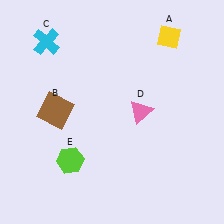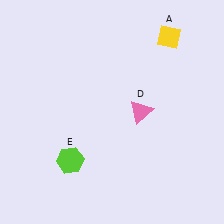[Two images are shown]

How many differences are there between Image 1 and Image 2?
There are 2 differences between the two images.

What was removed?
The brown square (B), the cyan cross (C) were removed in Image 2.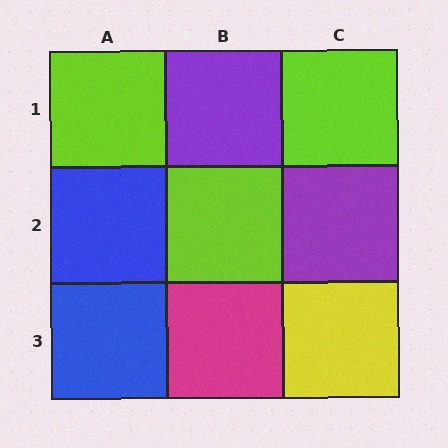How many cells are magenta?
1 cell is magenta.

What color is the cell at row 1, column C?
Lime.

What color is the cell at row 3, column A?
Blue.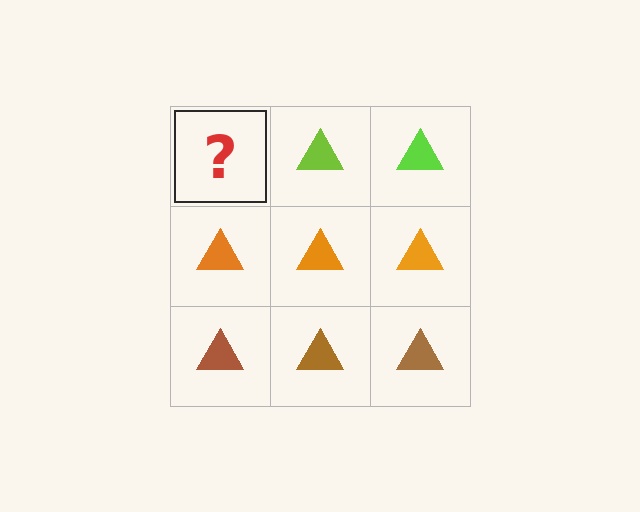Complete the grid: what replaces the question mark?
The question mark should be replaced with a lime triangle.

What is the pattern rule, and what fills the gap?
The rule is that each row has a consistent color. The gap should be filled with a lime triangle.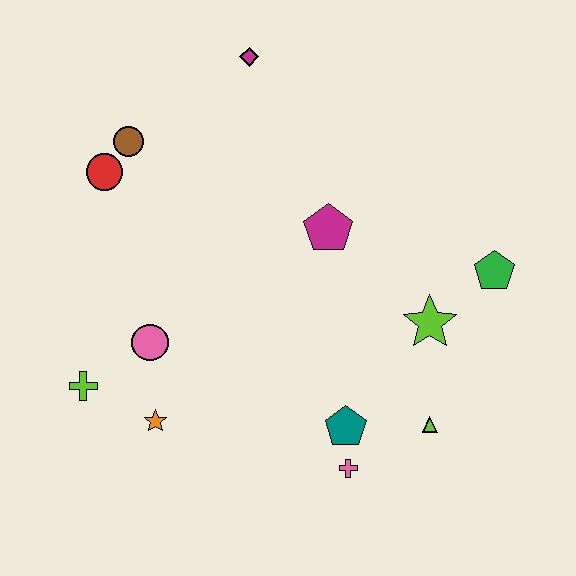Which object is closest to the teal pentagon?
The pink cross is closest to the teal pentagon.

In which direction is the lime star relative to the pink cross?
The lime star is above the pink cross.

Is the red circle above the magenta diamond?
No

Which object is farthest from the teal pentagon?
The magenta diamond is farthest from the teal pentagon.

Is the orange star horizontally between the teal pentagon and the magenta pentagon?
No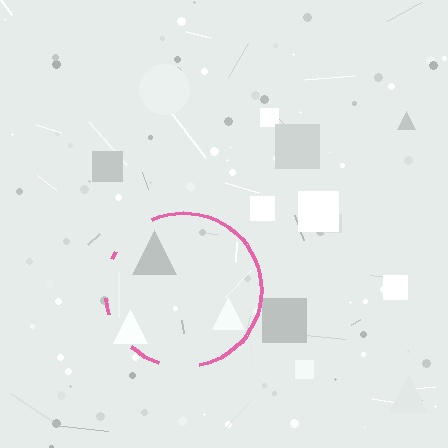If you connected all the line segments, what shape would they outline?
They would outline a circle.